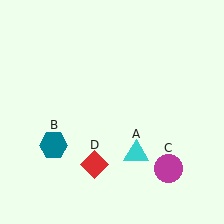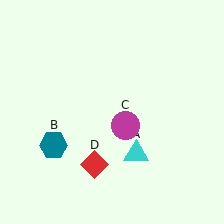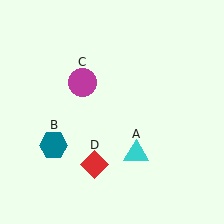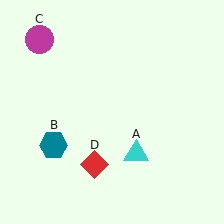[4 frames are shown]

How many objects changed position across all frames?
1 object changed position: magenta circle (object C).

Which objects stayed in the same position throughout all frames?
Cyan triangle (object A) and teal hexagon (object B) and red diamond (object D) remained stationary.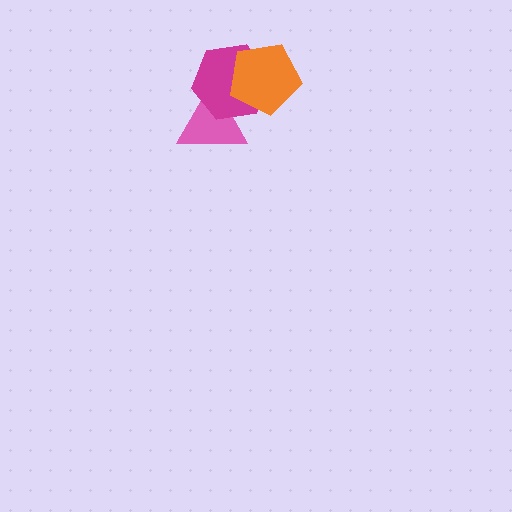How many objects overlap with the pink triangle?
2 objects overlap with the pink triangle.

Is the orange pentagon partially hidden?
No, no other shape covers it.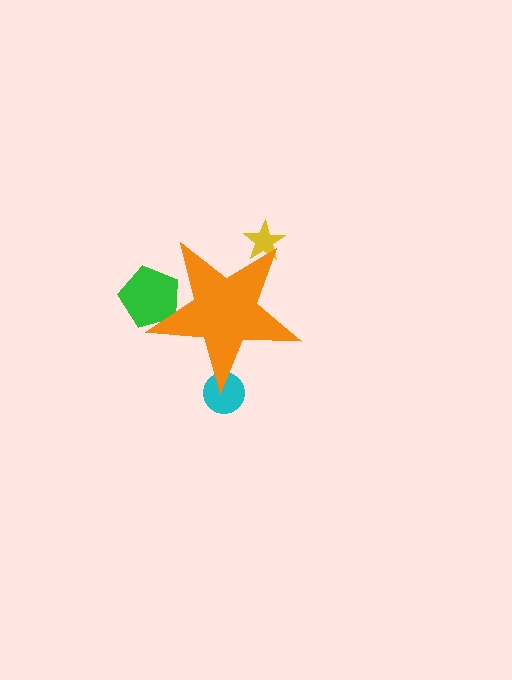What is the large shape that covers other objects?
An orange star.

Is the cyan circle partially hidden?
Yes, the cyan circle is partially hidden behind the orange star.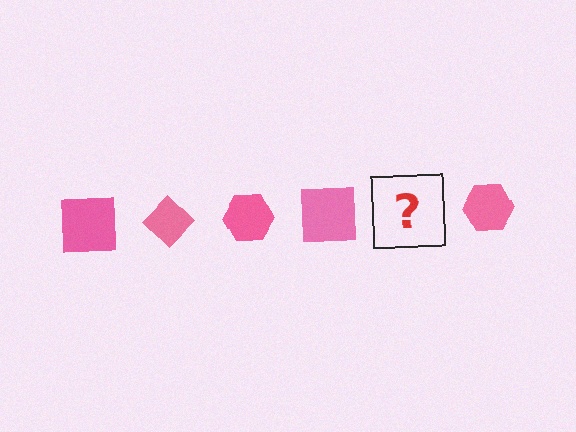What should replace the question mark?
The question mark should be replaced with a pink diamond.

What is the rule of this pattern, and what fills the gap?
The rule is that the pattern cycles through square, diamond, hexagon shapes in pink. The gap should be filled with a pink diamond.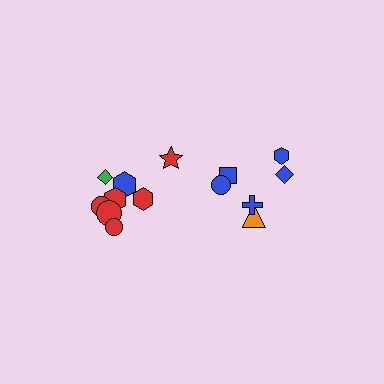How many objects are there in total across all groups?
There are 14 objects.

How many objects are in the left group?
There are 8 objects.